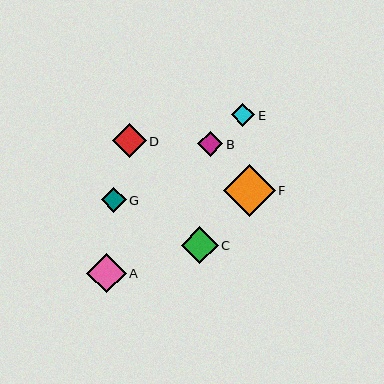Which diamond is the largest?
Diamond F is the largest with a size of approximately 52 pixels.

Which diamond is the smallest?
Diamond E is the smallest with a size of approximately 23 pixels.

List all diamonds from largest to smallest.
From largest to smallest: F, A, C, D, G, B, E.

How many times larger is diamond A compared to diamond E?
Diamond A is approximately 1.7 times the size of diamond E.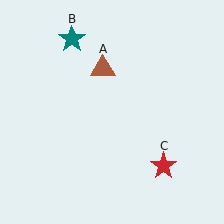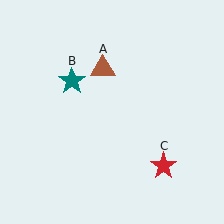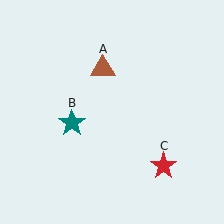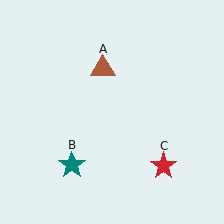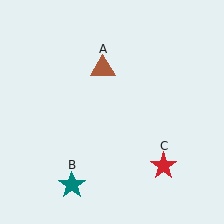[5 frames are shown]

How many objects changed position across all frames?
1 object changed position: teal star (object B).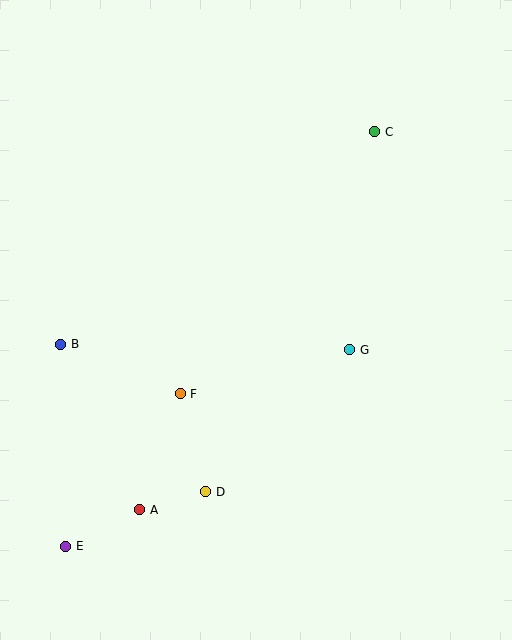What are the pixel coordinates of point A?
Point A is at (140, 510).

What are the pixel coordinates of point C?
Point C is at (375, 132).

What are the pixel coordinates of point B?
Point B is at (61, 344).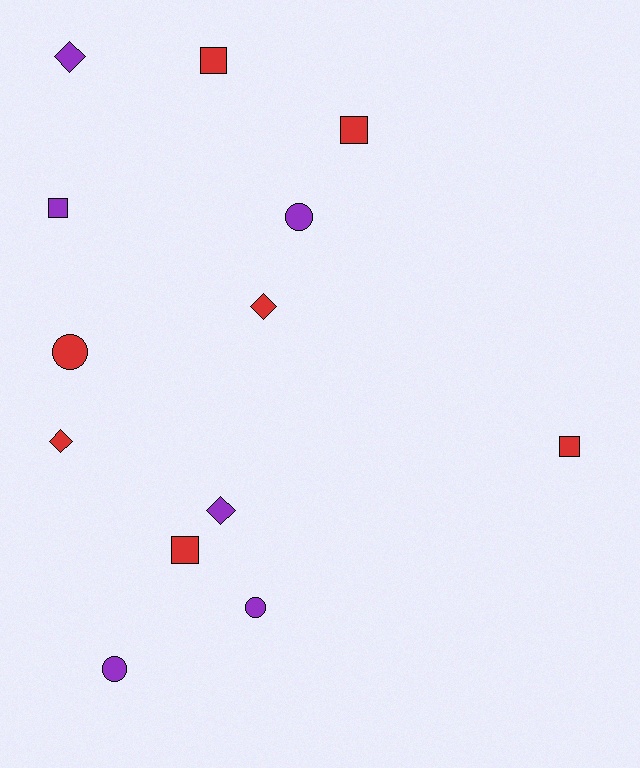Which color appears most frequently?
Red, with 7 objects.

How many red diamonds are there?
There are 2 red diamonds.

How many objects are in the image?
There are 13 objects.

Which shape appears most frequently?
Square, with 5 objects.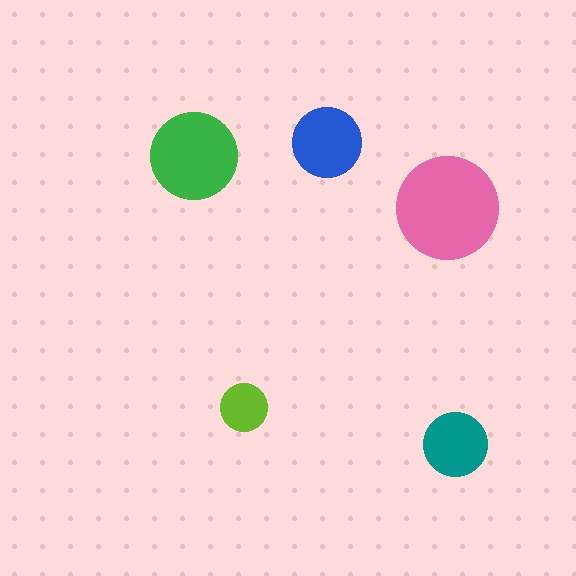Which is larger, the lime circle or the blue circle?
The blue one.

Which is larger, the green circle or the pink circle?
The pink one.